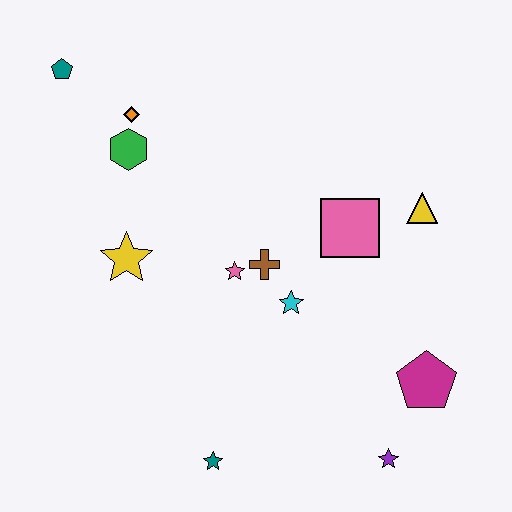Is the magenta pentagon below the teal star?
No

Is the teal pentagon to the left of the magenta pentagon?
Yes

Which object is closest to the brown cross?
The pink star is closest to the brown cross.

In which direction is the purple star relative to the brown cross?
The purple star is below the brown cross.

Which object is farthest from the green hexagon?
The purple star is farthest from the green hexagon.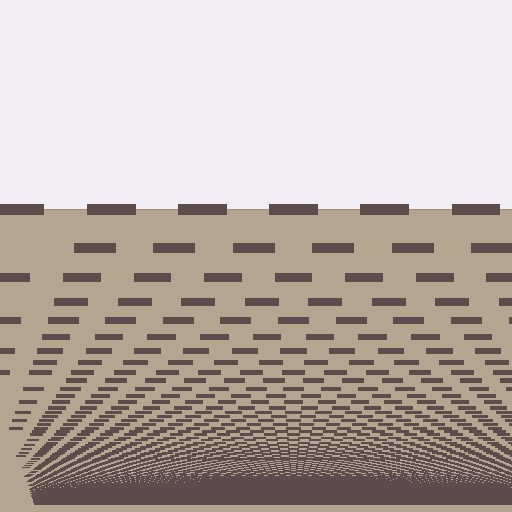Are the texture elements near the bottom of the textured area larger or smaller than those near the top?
Smaller. The gradient is inverted — elements near the bottom are smaller and denser.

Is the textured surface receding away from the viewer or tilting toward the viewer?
The surface appears to tilt toward the viewer. Texture elements get larger and sparser toward the top.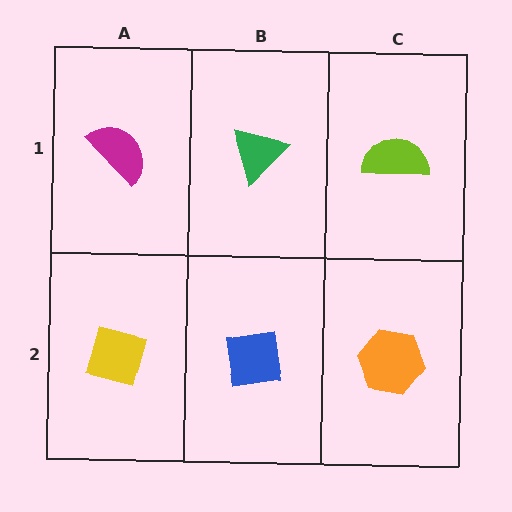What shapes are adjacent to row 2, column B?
A green triangle (row 1, column B), a yellow diamond (row 2, column A), an orange hexagon (row 2, column C).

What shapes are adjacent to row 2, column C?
A lime semicircle (row 1, column C), a blue square (row 2, column B).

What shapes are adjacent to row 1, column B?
A blue square (row 2, column B), a magenta semicircle (row 1, column A), a lime semicircle (row 1, column C).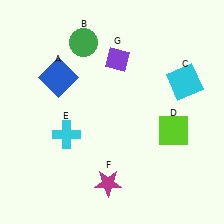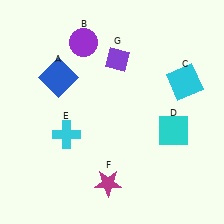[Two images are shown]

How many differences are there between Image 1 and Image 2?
There are 2 differences between the two images.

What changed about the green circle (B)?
In Image 1, B is green. In Image 2, it changed to purple.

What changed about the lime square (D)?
In Image 1, D is lime. In Image 2, it changed to cyan.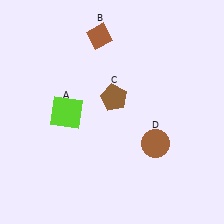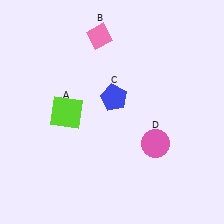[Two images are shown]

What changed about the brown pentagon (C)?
In Image 1, C is brown. In Image 2, it changed to blue.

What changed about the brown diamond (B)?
In Image 1, B is brown. In Image 2, it changed to pink.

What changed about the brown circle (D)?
In Image 1, D is brown. In Image 2, it changed to pink.